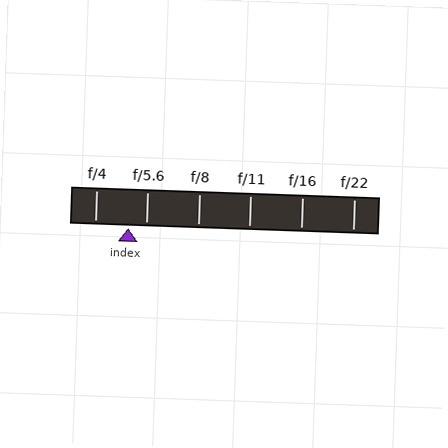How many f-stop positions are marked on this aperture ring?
There are 6 f-stop positions marked.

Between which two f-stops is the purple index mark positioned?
The index mark is between f/4 and f/5.6.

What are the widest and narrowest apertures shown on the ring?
The widest aperture shown is f/4 and the narrowest is f/22.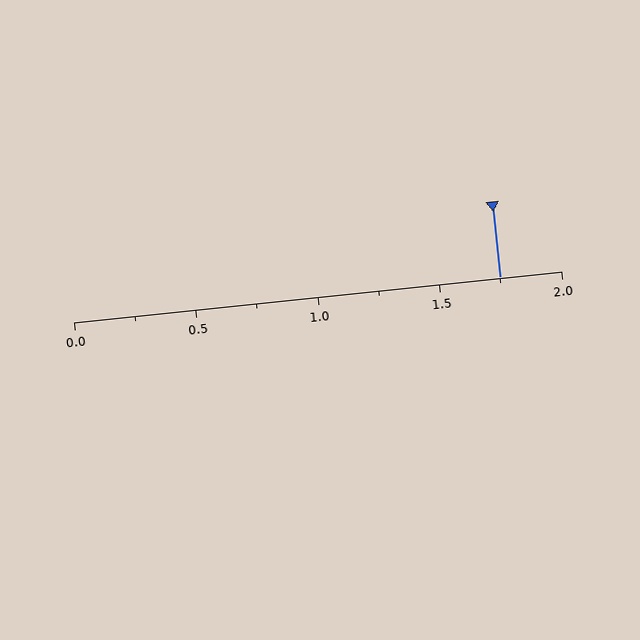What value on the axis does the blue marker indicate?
The marker indicates approximately 1.75.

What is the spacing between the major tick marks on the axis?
The major ticks are spaced 0.5 apart.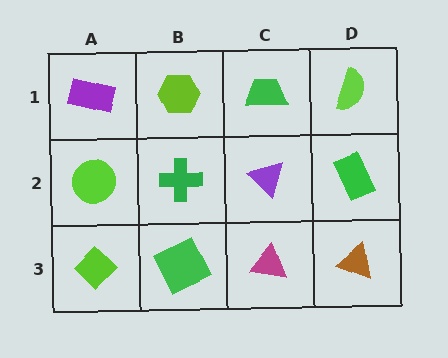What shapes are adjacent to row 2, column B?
A lime hexagon (row 1, column B), a green square (row 3, column B), a lime circle (row 2, column A), a purple triangle (row 2, column C).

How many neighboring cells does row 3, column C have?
3.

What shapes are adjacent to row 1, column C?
A purple triangle (row 2, column C), a lime hexagon (row 1, column B), a lime semicircle (row 1, column D).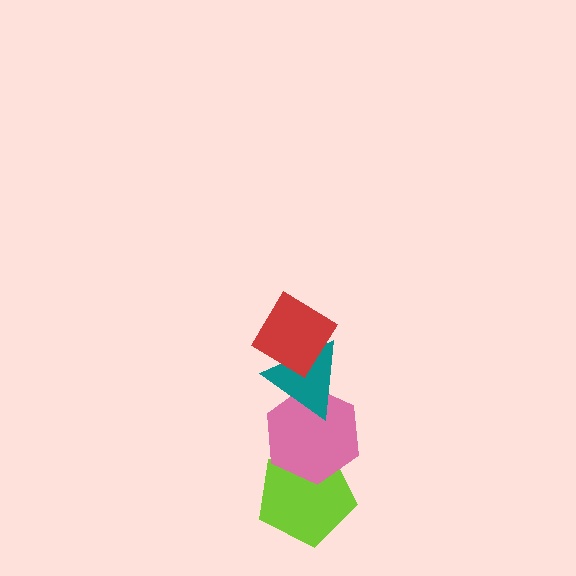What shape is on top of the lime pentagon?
The pink hexagon is on top of the lime pentagon.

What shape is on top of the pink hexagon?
The teal triangle is on top of the pink hexagon.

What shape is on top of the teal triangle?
The red diamond is on top of the teal triangle.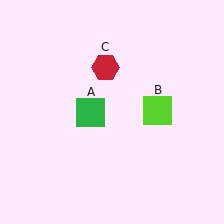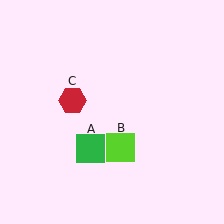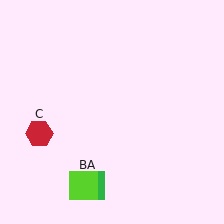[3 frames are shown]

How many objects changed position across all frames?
3 objects changed position: green square (object A), lime square (object B), red hexagon (object C).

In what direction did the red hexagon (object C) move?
The red hexagon (object C) moved down and to the left.